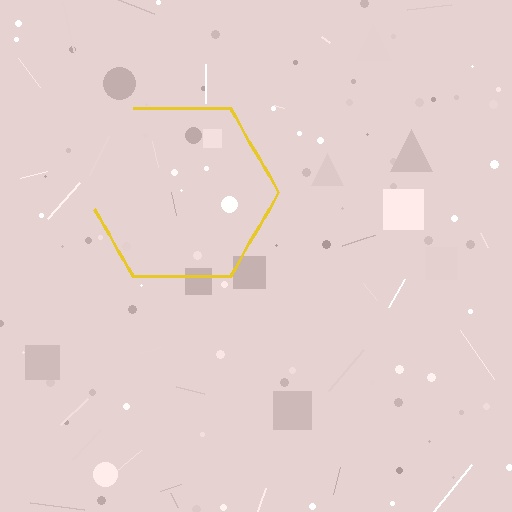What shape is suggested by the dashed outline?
The dashed outline suggests a hexagon.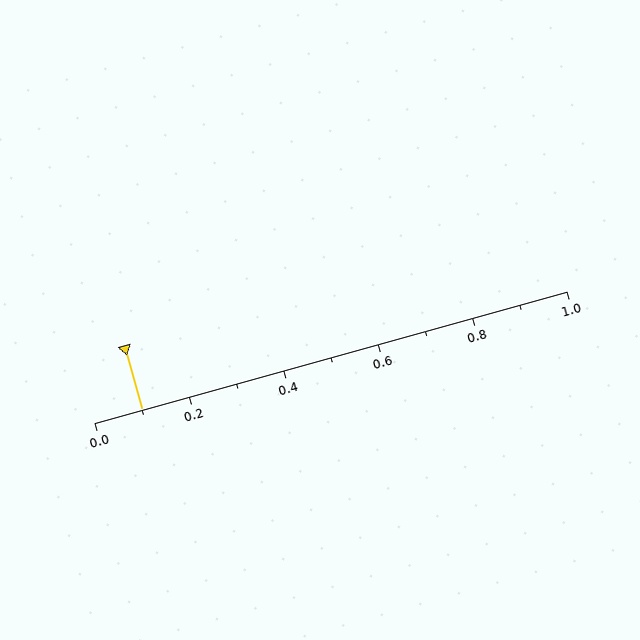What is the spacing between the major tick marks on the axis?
The major ticks are spaced 0.2 apart.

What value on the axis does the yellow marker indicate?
The marker indicates approximately 0.1.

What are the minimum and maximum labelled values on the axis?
The axis runs from 0.0 to 1.0.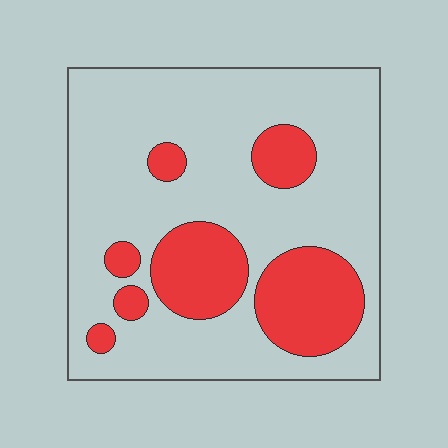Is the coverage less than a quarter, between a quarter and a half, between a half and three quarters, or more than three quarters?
Between a quarter and a half.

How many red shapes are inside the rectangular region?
7.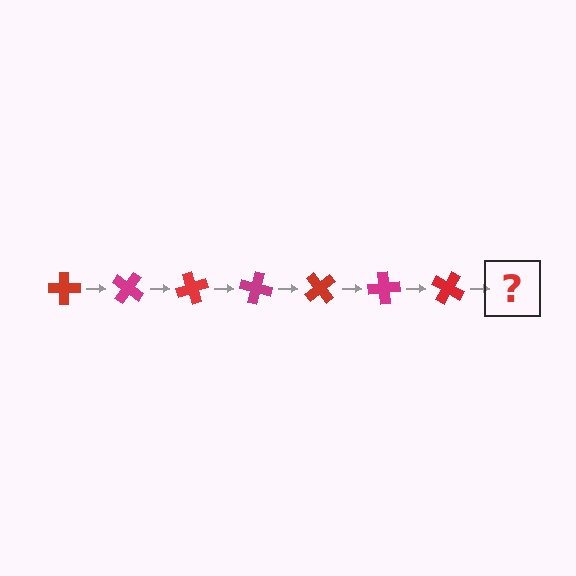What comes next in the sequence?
The next element should be a magenta cross, rotated 245 degrees from the start.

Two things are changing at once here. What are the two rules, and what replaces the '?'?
The two rules are that it rotates 35 degrees each step and the color cycles through red and magenta. The '?' should be a magenta cross, rotated 245 degrees from the start.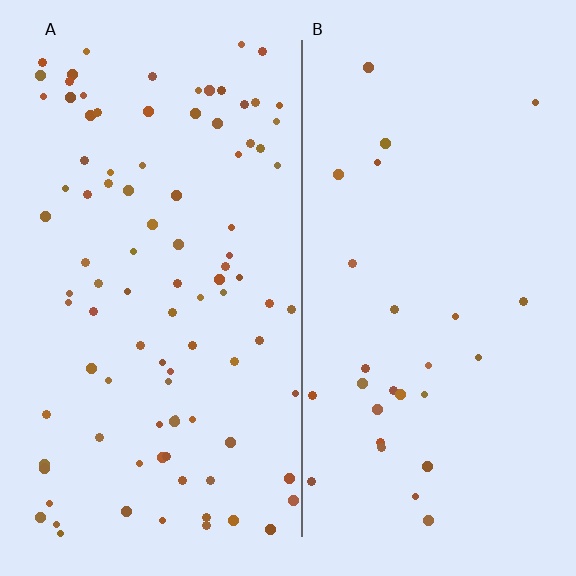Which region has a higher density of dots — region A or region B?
A (the left).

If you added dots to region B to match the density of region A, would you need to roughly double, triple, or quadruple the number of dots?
Approximately triple.